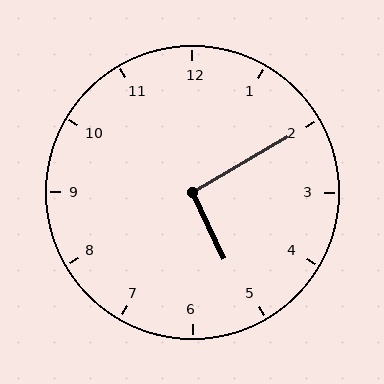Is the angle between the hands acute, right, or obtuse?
It is right.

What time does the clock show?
5:10.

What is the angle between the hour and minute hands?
Approximately 95 degrees.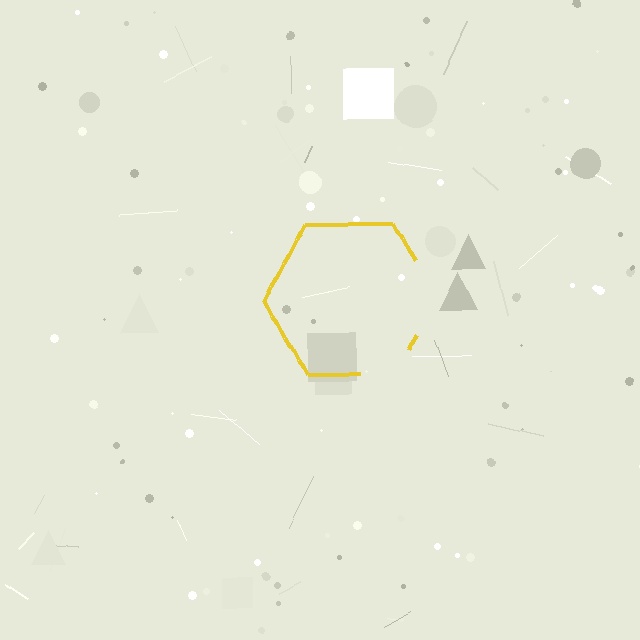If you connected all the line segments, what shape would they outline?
They would outline a hexagon.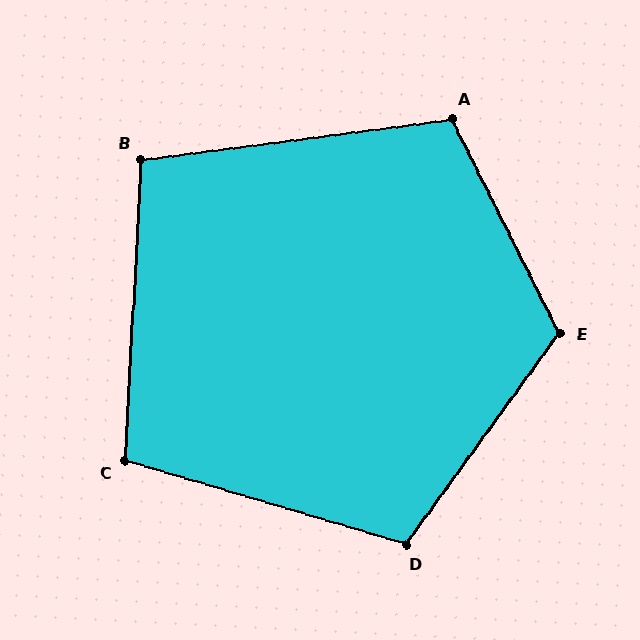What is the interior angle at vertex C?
Approximately 103 degrees (obtuse).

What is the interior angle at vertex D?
Approximately 109 degrees (obtuse).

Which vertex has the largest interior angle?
E, at approximately 117 degrees.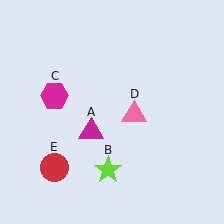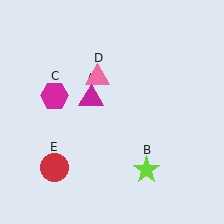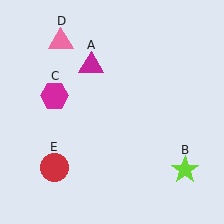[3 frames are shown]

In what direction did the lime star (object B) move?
The lime star (object B) moved right.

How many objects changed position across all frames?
3 objects changed position: magenta triangle (object A), lime star (object B), pink triangle (object D).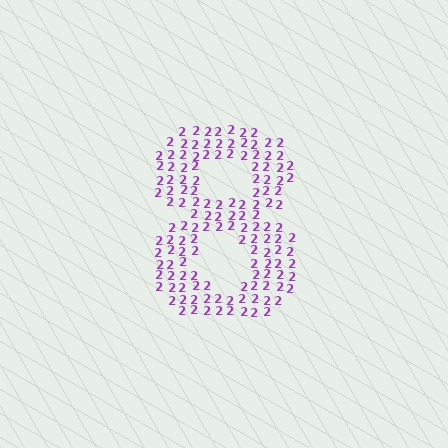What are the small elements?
The small elements are digit 2's.